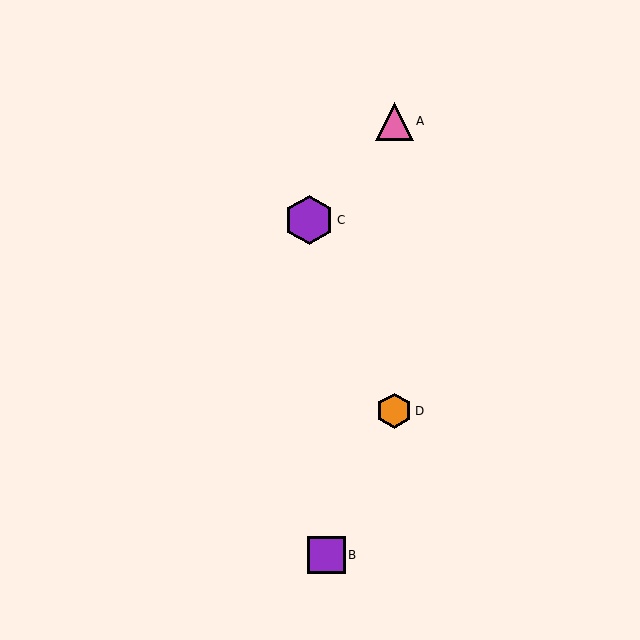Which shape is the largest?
The purple hexagon (labeled C) is the largest.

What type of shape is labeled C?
Shape C is a purple hexagon.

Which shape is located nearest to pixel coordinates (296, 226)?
The purple hexagon (labeled C) at (309, 220) is nearest to that location.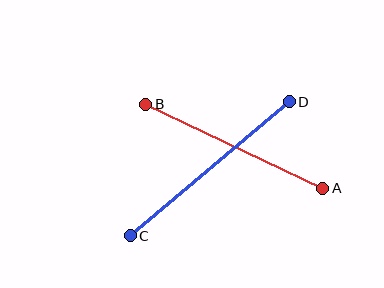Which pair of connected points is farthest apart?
Points C and D are farthest apart.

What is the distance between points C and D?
The distance is approximately 208 pixels.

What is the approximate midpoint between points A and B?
The midpoint is at approximately (234, 146) pixels.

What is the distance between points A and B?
The distance is approximately 196 pixels.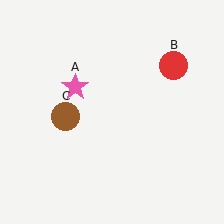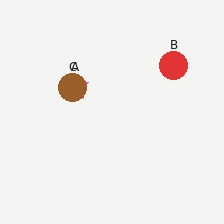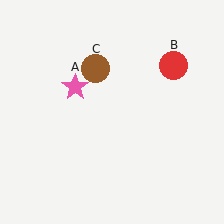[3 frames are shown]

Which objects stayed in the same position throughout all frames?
Pink star (object A) and red circle (object B) remained stationary.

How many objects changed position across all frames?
1 object changed position: brown circle (object C).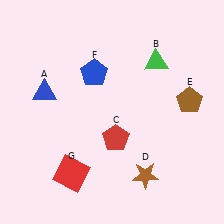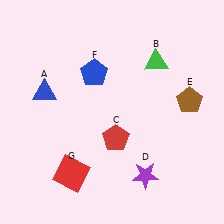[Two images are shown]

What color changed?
The star (D) changed from brown in Image 1 to purple in Image 2.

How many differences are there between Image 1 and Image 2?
There is 1 difference between the two images.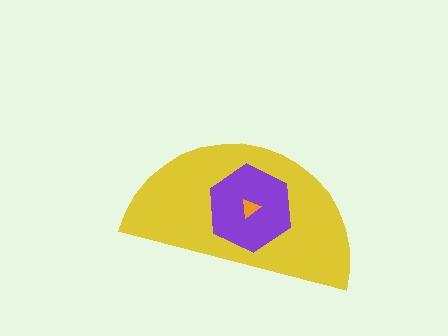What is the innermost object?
The orange triangle.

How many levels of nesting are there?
3.